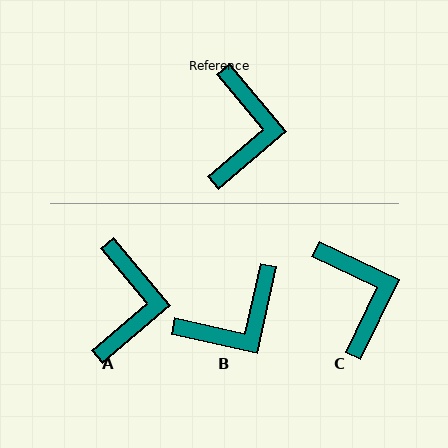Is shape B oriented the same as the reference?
No, it is off by about 53 degrees.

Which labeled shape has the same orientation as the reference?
A.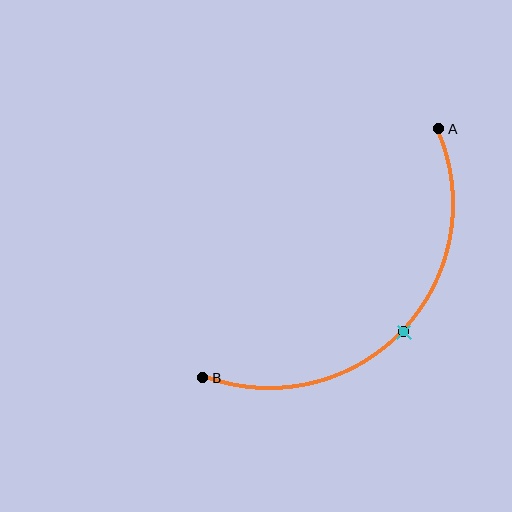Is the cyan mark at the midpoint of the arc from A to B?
Yes. The cyan mark lies on the arc at equal arc-length from both A and B — it is the arc midpoint.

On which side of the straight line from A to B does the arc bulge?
The arc bulges below and to the right of the straight line connecting A and B.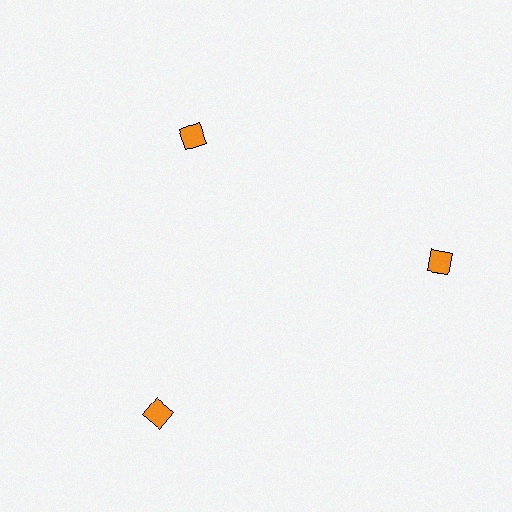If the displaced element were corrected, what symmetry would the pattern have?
It would have 3-fold rotational symmetry — the pattern would map onto itself every 120 degrees.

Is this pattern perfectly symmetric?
No. The 3 orange diamonds are arranged in a ring, but one element near the 11 o'clock position is pulled inward toward the center, breaking the 3-fold rotational symmetry.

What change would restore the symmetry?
The symmetry would be restored by moving it outward, back onto the ring so that all 3 diamonds sit at equal angles and equal distance from the center.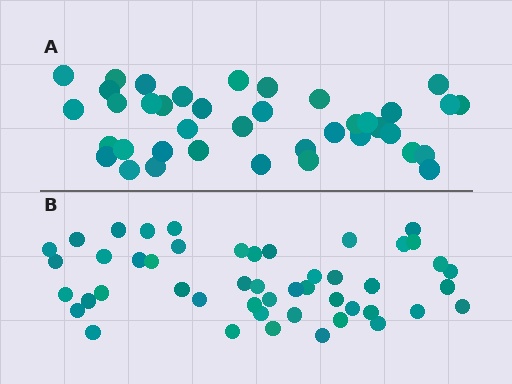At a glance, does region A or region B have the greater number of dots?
Region B (the bottom region) has more dots.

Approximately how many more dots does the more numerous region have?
Region B has roughly 8 or so more dots than region A.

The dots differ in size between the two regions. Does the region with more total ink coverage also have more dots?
No. Region A has more total ink coverage because its dots are larger, but region B actually contains more individual dots. Total area can be misleading — the number of items is what matters here.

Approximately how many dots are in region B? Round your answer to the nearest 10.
About 50 dots. (The exact count is 48, which rounds to 50.)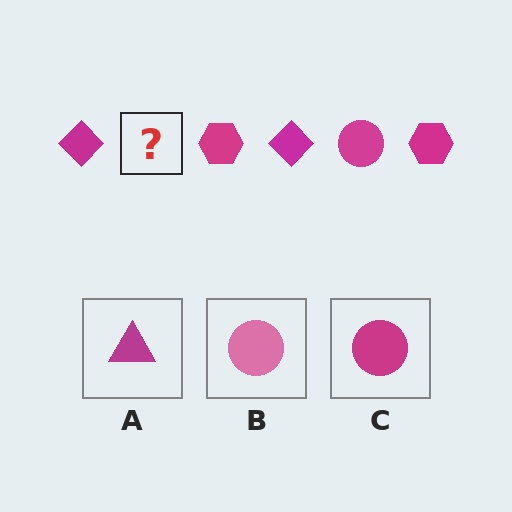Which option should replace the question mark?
Option C.